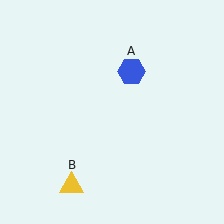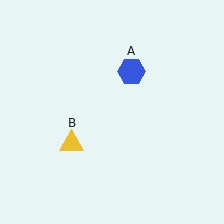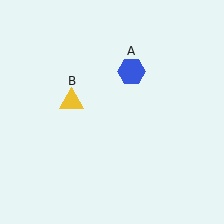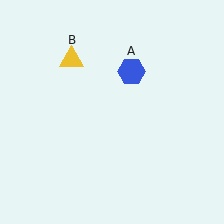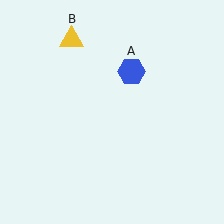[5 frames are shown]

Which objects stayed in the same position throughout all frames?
Blue hexagon (object A) remained stationary.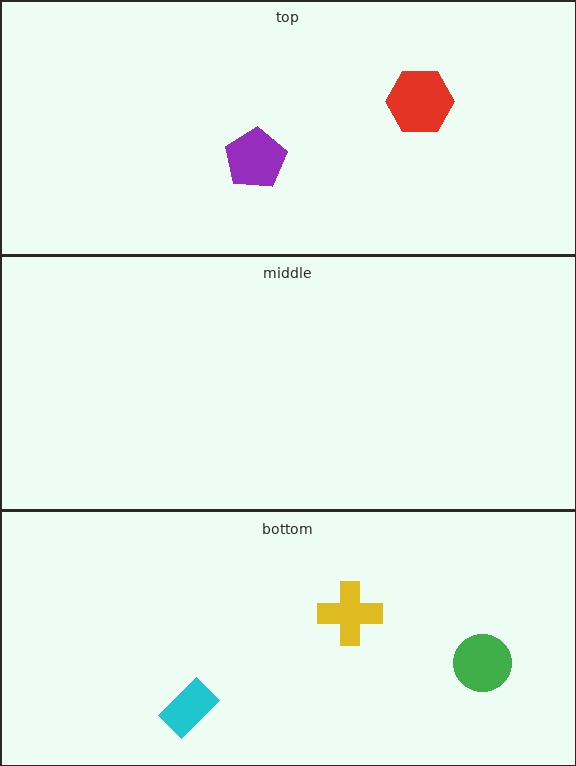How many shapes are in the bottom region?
3.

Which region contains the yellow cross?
The bottom region.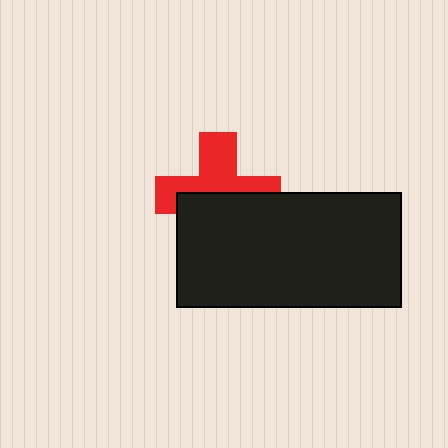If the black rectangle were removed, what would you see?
You would see the complete red cross.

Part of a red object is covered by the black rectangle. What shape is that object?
It is a cross.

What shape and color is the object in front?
The object in front is a black rectangle.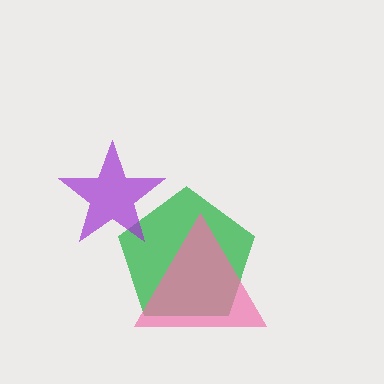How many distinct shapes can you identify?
There are 3 distinct shapes: a green pentagon, a pink triangle, a purple star.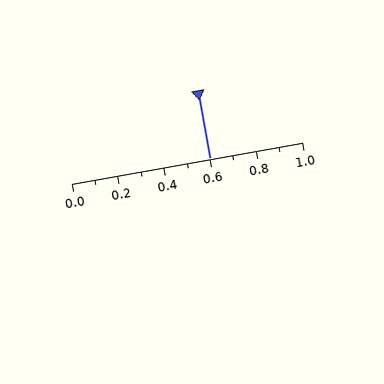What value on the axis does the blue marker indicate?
The marker indicates approximately 0.6.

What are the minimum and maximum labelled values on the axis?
The axis runs from 0.0 to 1.0.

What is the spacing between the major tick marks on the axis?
The major ticks are spaced 0.2 apart.